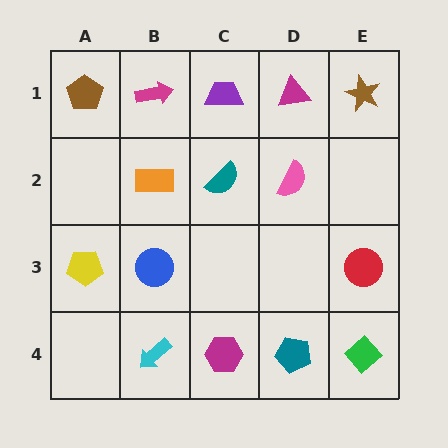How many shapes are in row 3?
3 shapes.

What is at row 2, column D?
A pink semicircle.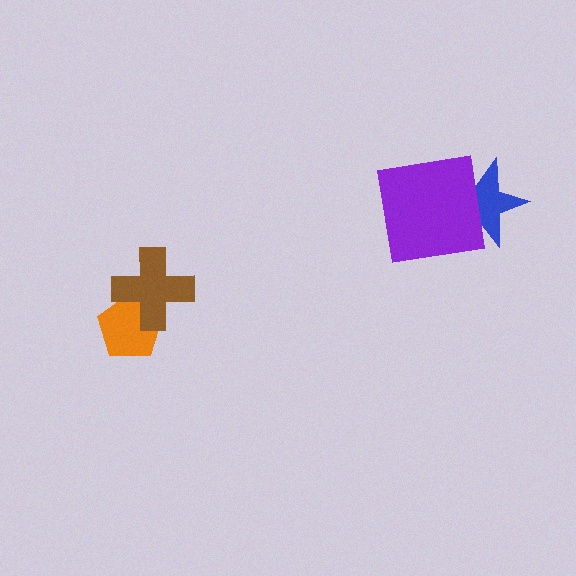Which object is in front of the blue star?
The purple square is in front of the blue star.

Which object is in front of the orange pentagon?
The brown cross is in front of the orange pentagon.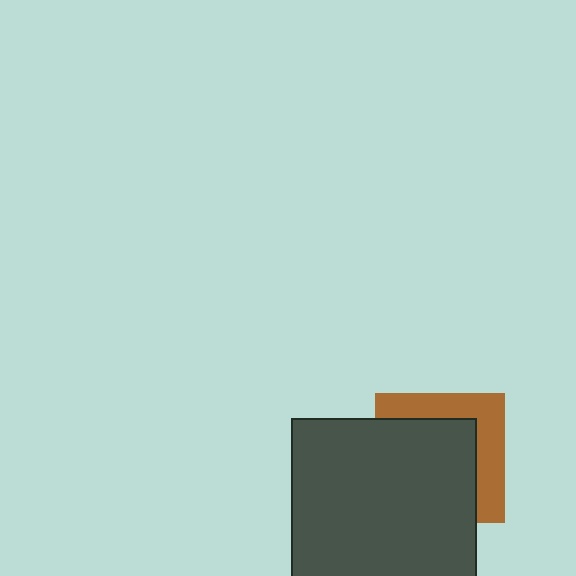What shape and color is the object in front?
The object in front is a dark gray rectangle.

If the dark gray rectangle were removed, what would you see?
You would see the complete brown square.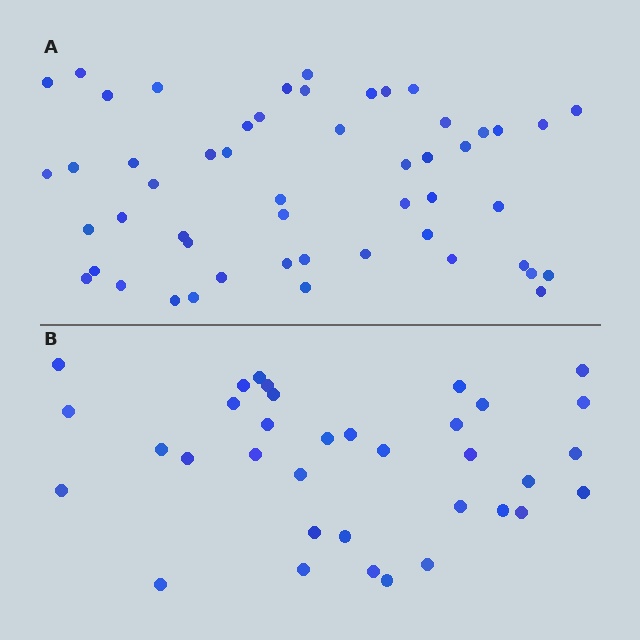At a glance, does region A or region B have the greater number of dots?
Region A (the top region) has more dots.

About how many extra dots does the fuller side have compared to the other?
Region A has approximately 15 more dots than region B.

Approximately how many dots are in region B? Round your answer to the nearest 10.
About 40 dots. (The exact count is 35, which rounds to 40.)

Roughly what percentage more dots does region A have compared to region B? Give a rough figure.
About 50% more.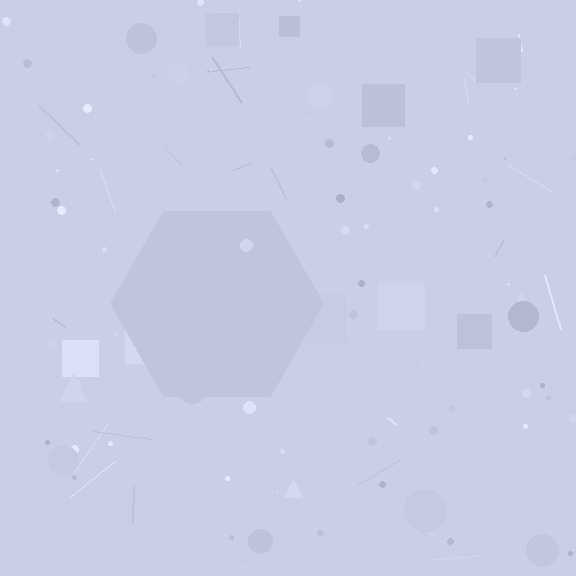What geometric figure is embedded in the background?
A hexagon is embedded in the background.